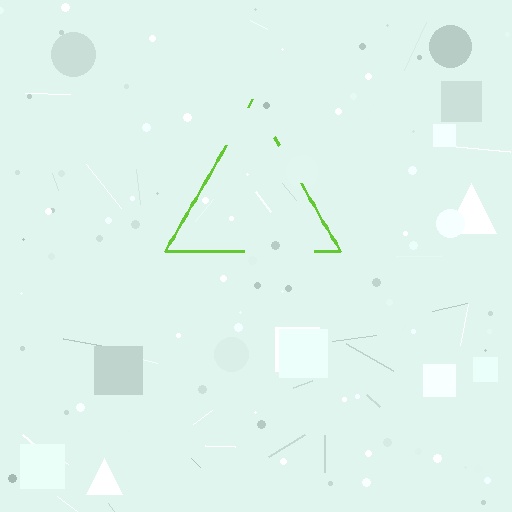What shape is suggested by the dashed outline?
The dashed outline suggests a triangle.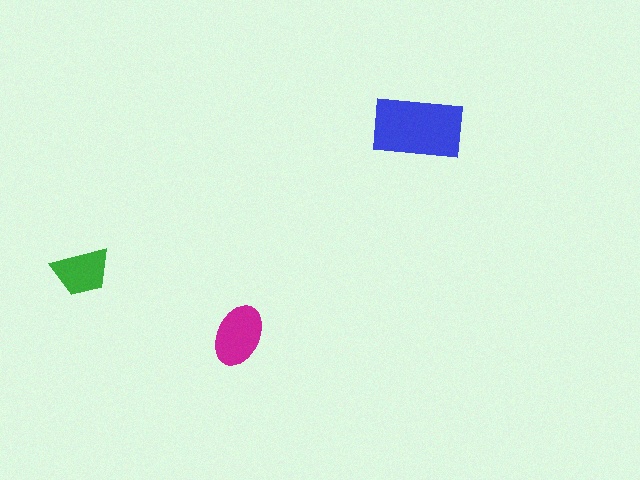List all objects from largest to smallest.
The blue rectangle, the magenta ellipse, the green trapezoid.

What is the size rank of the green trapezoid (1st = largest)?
3rd.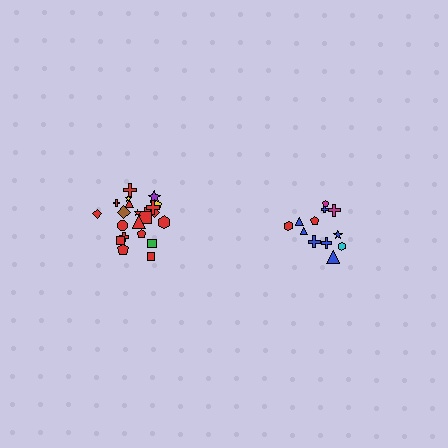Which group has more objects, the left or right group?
The left group.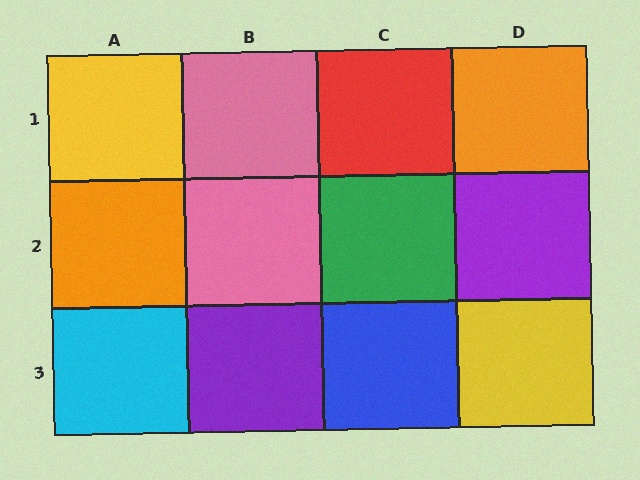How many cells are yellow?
2 cells are yellow.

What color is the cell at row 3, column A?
Cyan.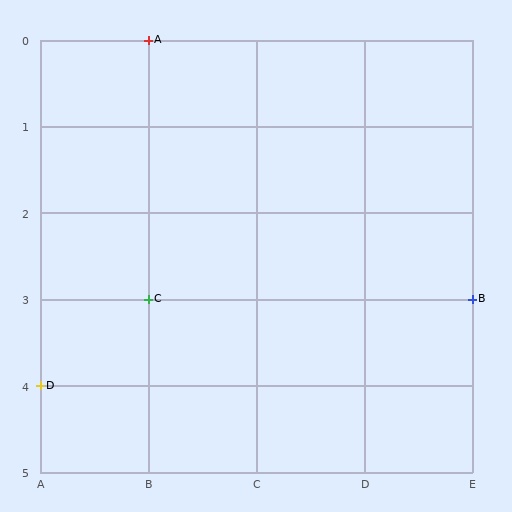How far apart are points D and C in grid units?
Points D and C are 1 column and 1 row apart (about 1.4 grid units diagonally).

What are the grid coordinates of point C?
Point C is at grid coordinates (B, 3).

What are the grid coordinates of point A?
Point A is at grid coordinates (B, 0).